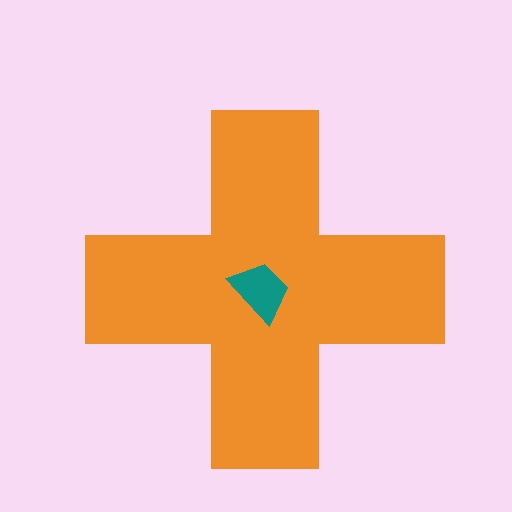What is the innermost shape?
The teal trapezoid.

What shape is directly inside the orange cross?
The teal trapezoid.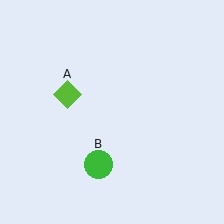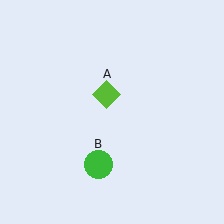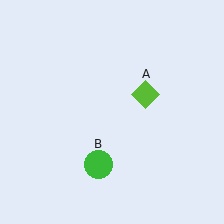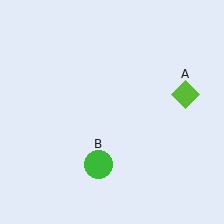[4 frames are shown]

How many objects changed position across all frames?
1 object changed position: lime diamond (object A).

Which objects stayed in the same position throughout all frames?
Green circle (object B) remained stationary.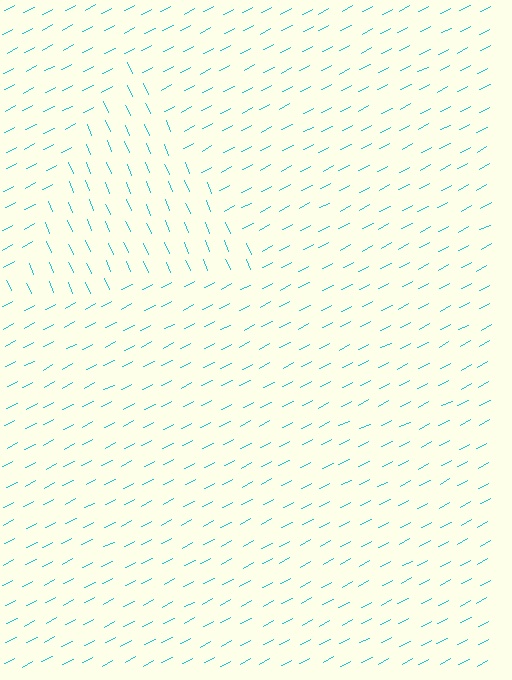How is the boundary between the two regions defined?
The boundary is defined purely by a change in line orientation (approximately 86 degrees difference). All lines are the same color and thickness.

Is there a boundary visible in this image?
Yes, there is a texture boundary formed by a change in line orientation.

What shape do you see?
I see a triangle.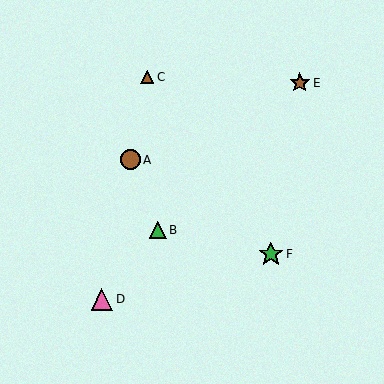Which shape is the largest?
The green star (labeled F) is the largest.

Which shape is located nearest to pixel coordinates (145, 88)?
The brown triangle (labeled C) at (147, 77) is nearest to that location.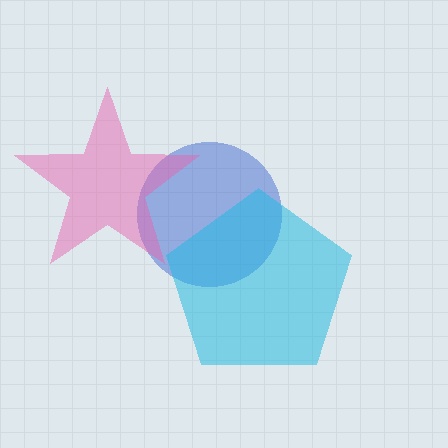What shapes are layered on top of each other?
The layered shapes are: a blue circle, a pink star, a cyan pentagon.